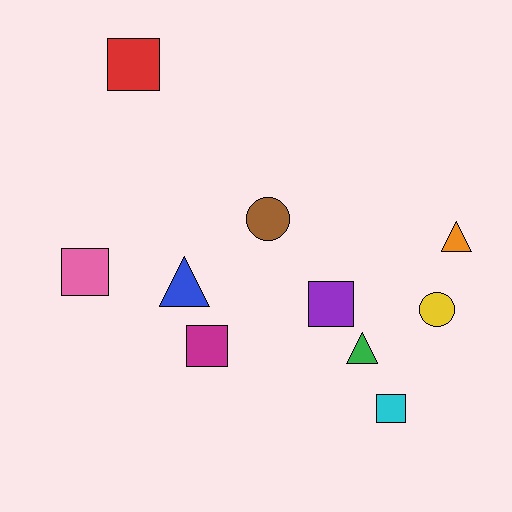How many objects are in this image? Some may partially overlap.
There are 10 objects.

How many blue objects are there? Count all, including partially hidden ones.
There is 1 blue object.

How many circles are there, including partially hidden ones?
There are 2 circles.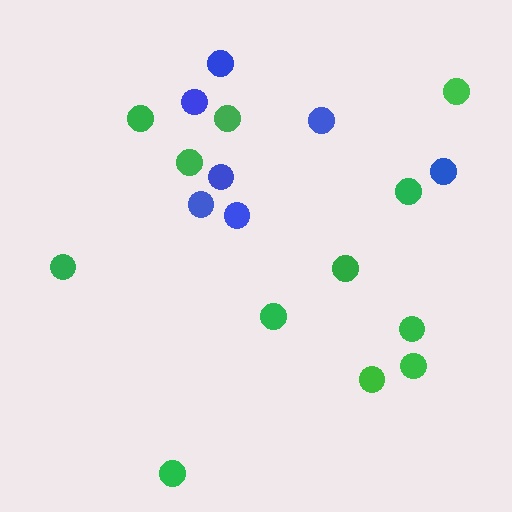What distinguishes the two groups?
There are 2 groups: one group of green circles (12) and one group of blue circles (7).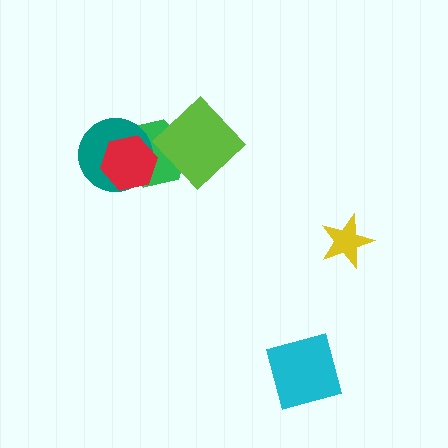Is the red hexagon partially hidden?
No, no other shape covers it.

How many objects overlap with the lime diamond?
1 object overlaps with the lime diamond.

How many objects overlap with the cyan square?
0 objects overlap with the cyan square.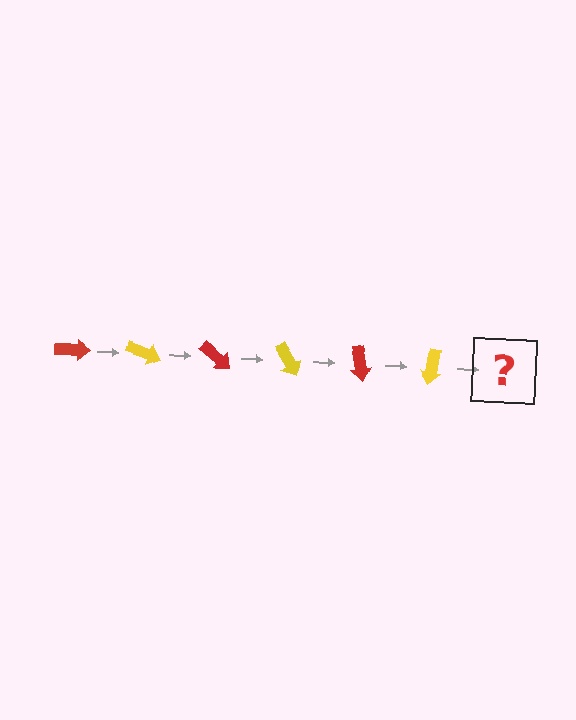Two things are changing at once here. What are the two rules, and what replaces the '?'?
The two rules are that it rotates 20 degrees each step and the color cycles through red and yellow. The '?' should be a red arrow, rotated 120 degrees from the start.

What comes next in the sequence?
The next element should be a red arrow, rotated 120 degrees from the start.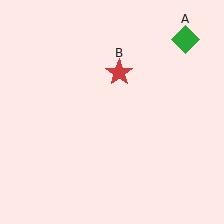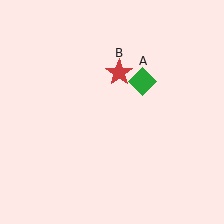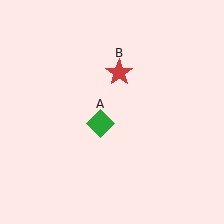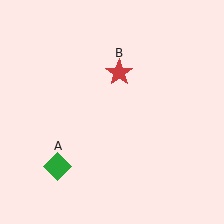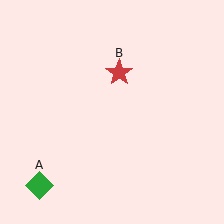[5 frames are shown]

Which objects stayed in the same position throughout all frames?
Red star (object B) remained stationary.